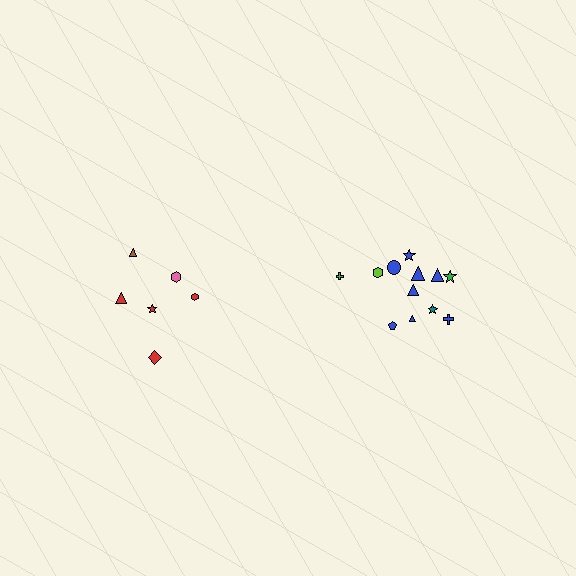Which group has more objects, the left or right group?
The right group.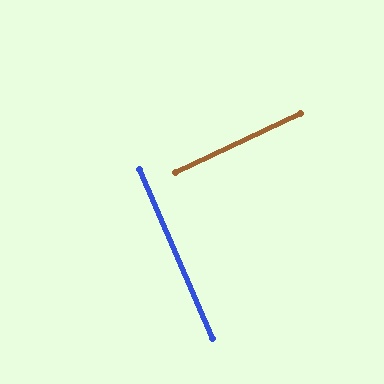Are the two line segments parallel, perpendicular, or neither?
Perpendicular — they meet at approximately 88°.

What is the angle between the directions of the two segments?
Approximately 88 degrees.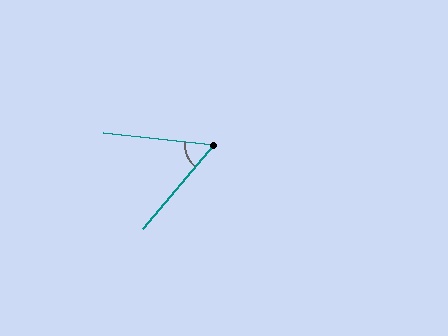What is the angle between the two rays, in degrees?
Approximately 56 degrees.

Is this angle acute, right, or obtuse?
It is acute.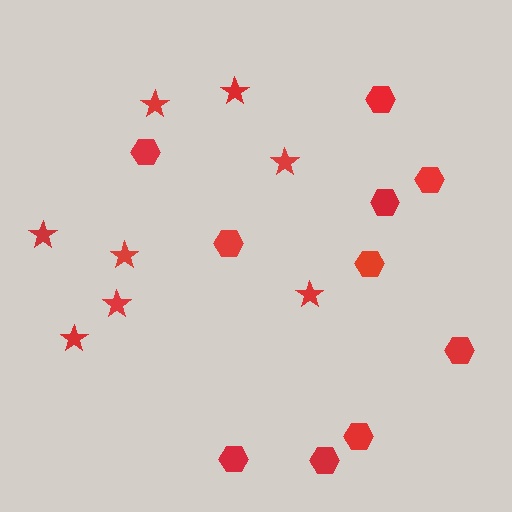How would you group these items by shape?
There are 2 groups: one group of hexagons (10) and one group of stars (8).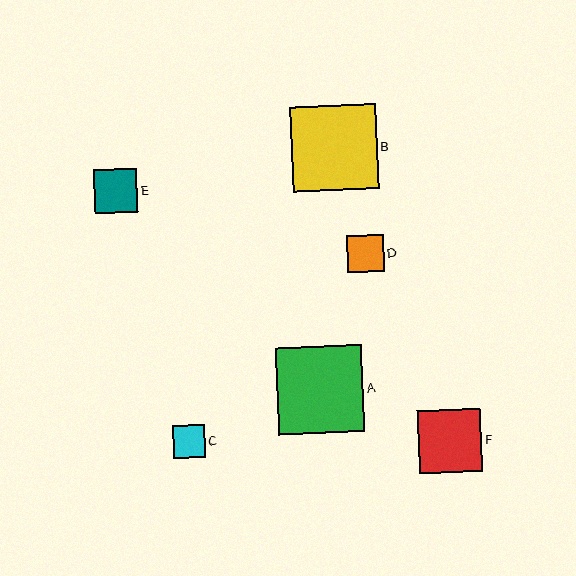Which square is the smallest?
Square C is the smallest with a size of approximately 32 pixels.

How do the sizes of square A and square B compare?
Square A and square B are approximately the same size.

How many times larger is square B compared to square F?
Square B is approximately 1.4 times the size of square F.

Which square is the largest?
Square A is the largest with a size of approximately 87 pixels.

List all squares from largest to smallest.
From largest to smallest: A, B, F, E, D, C.